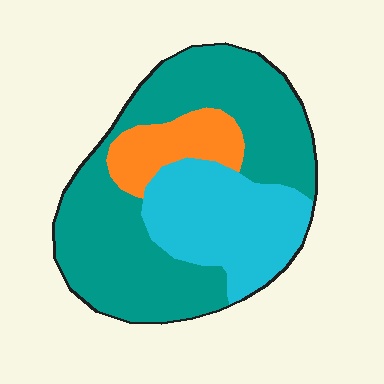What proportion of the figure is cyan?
Cyan covers 29% of the figure.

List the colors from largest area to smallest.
From largest to smallest: teal, cyan, orange.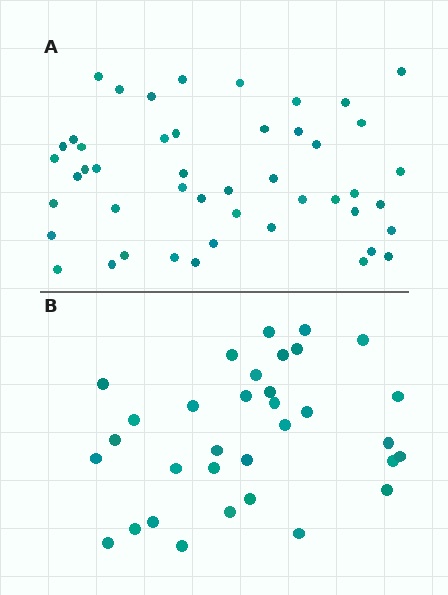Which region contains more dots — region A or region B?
Region A (the top region) has more dots.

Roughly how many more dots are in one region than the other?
Region A has approximately 15 more dots than region B.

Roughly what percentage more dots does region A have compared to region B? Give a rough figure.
About 40% more.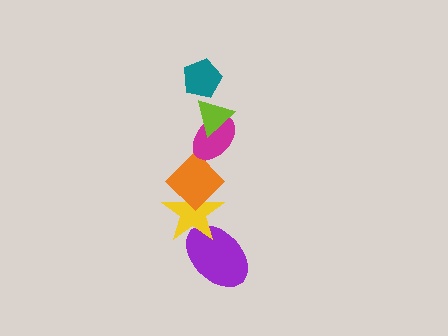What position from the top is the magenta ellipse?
The magenta ellipse is 3rd from the top.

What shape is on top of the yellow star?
The orange diamond is on top of the yellow star.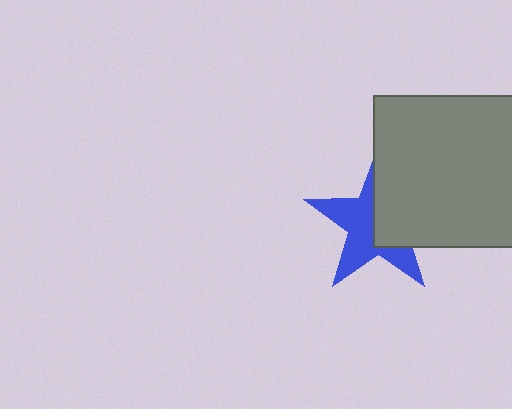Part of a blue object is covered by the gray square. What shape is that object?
It is a star.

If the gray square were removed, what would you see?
You would see the complete blue star.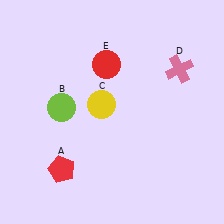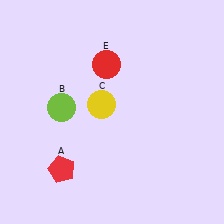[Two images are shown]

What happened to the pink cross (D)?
The pink cross (D) was removed in Image 2. It was in the top-right area of Image 1.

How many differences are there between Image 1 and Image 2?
There is 1 difference between the two images.